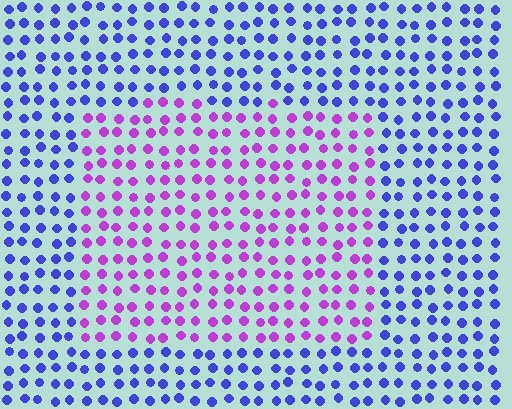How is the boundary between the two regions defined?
The boundary is defined purely by a slight shift in hue (about 53 degrees). Spacing, size, and orientation are identical on both sides.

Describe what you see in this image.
The image is filled with small blue elements in a uniform arrangement. A rectangle-shaped region is visible where the elements are tinted to a slightly different hue, forming a subtle color boundary.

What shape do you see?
I see a rectangle.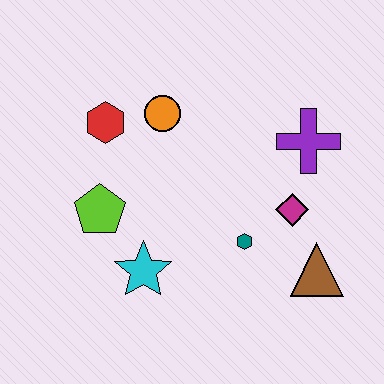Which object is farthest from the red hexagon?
The brown triangle is farthest from the red hexagon.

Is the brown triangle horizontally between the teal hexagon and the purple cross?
No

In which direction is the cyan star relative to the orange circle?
The cyan star is below the orange circle.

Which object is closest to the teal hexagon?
The magenta diamond is closest to the teal hexagon.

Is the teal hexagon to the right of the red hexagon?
Yes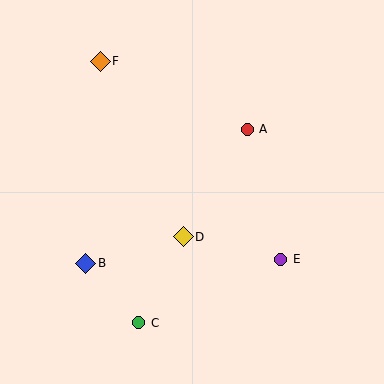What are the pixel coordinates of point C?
Point C is at (139, 323).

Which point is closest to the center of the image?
Point D at (183, 237) is closest to the center.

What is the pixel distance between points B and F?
The distance between B and F is 202 pixels.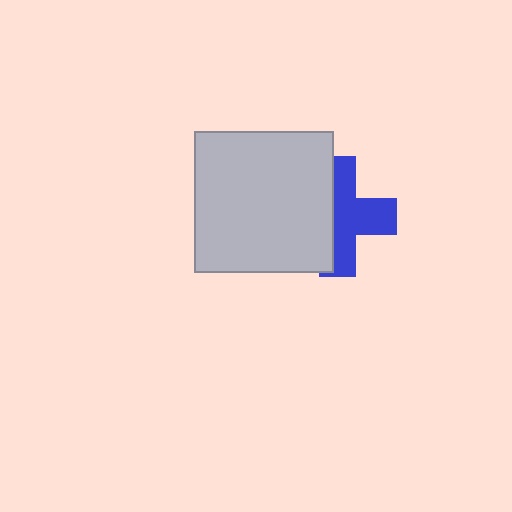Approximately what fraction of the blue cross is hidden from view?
Roughly 43% of the blue cross is hidden behind the light gray rectangle.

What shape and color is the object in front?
The object in front is a light gray rectangle.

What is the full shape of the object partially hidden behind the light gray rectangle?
The partially hidden object is a blue cross.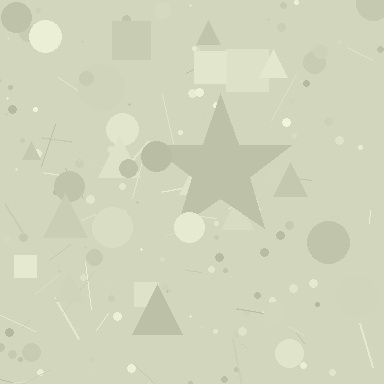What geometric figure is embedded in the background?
A star is embedded in the background.